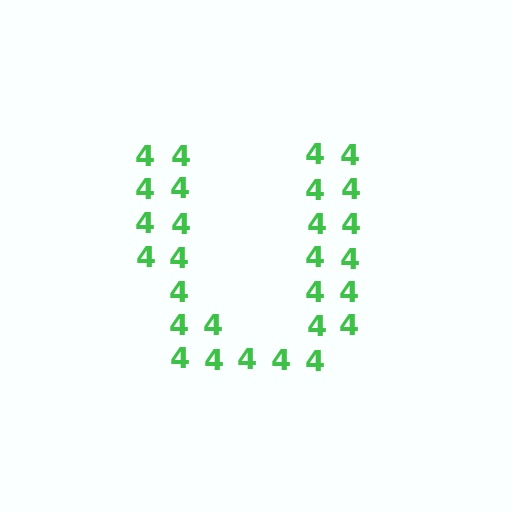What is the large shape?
The large shape is the letter U.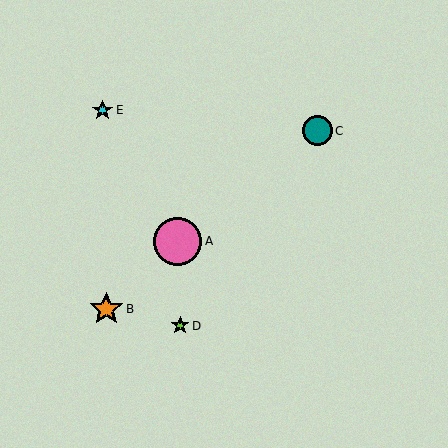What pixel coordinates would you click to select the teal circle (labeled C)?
Click at (317, 131) to select the teal circle C.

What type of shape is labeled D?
Shape D is a lime star.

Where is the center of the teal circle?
The center of the teal circle is at (317, 131).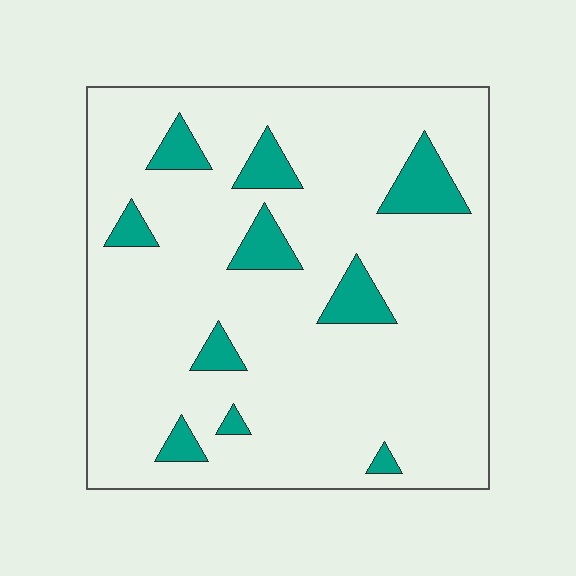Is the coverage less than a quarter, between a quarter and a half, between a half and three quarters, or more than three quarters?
Less than a quarter.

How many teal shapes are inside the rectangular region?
10.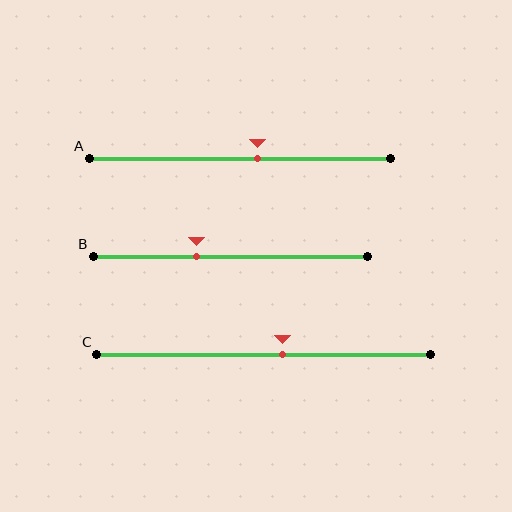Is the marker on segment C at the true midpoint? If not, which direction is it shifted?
No, the marker on segment C is shifted to the right by about 6% of the segment length.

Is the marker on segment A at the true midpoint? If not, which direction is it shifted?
No, the marker on segment A is shifted to the right by about 6% of the segment length.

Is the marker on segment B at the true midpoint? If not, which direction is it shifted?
No, the marker on segment B is shifted to the left by about 12% of the segment length.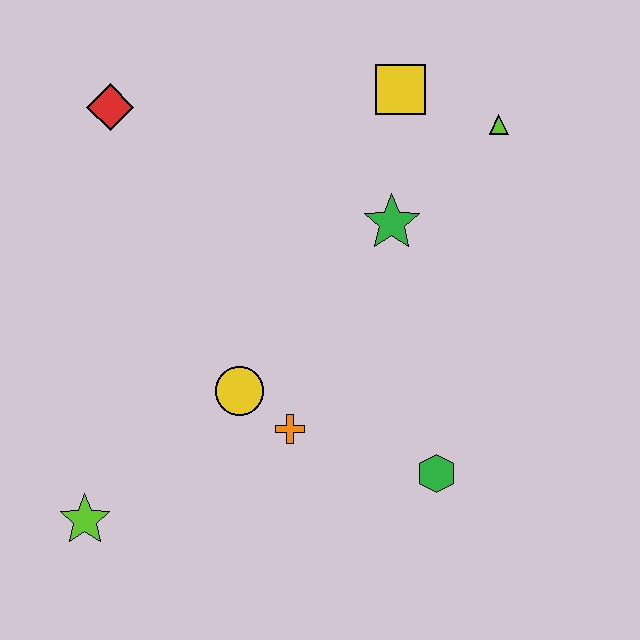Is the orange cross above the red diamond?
No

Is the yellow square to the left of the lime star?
No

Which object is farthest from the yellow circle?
The lime triangle is farthest from the yellow circle.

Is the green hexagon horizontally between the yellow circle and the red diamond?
No